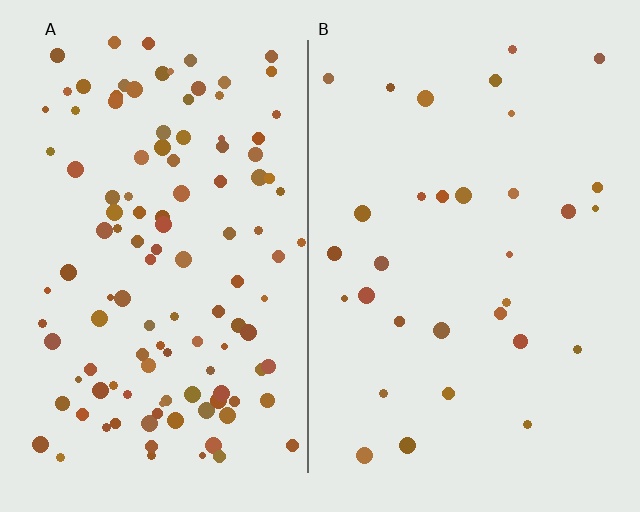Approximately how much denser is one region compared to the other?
Approximately 3.8× — region A over region B.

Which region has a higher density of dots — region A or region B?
A (the left).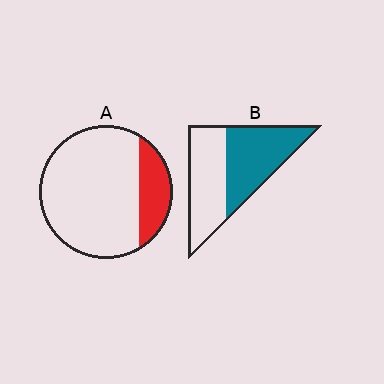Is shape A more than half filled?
No.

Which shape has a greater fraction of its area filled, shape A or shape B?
Shape B.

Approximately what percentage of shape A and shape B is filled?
A is approximately 20% and B is approximately 50%.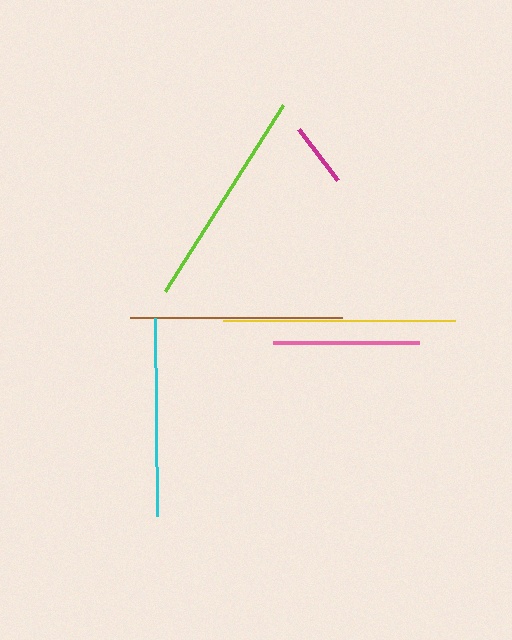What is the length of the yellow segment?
The yellow segment is approximately 232 pixels long.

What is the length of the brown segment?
The brown segment is approximately 213 pixels long.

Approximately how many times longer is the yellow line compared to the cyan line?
The yellow line is approximately 1.2 times the length of the cyan line.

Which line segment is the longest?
The yellow line is the longest at approximately 232 pixels.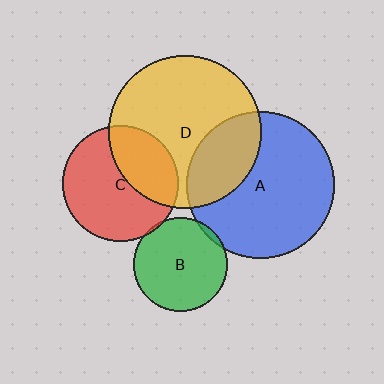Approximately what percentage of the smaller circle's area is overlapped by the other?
Approximately 30%.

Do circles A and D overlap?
Yes.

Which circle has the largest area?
Circle D (yellow).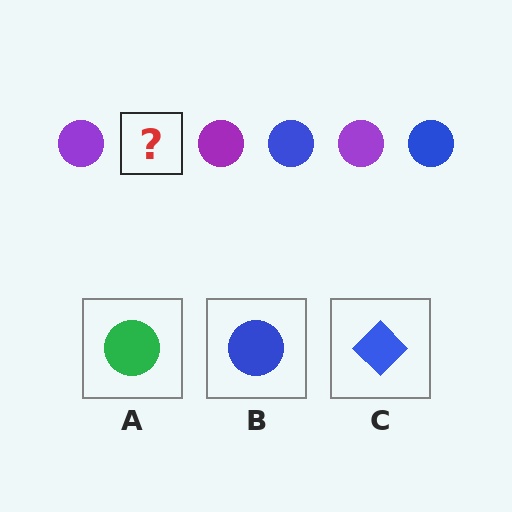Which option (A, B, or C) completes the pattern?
B.